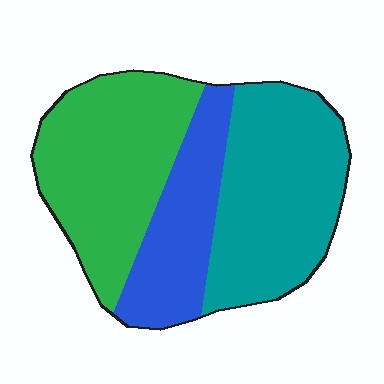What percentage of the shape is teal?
Teal takes up about two fifths (2/5) of the shape.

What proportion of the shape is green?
Green takes up about three eighths (3/8) of the shape.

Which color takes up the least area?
Blue, at roughly 25%.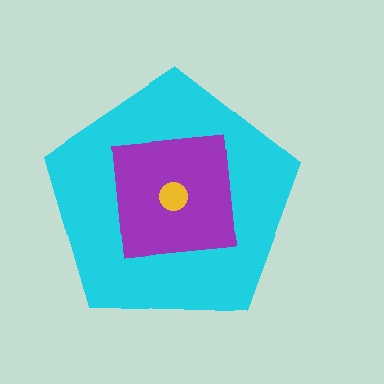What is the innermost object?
The yellow circle.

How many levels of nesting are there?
3.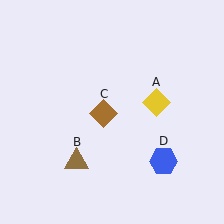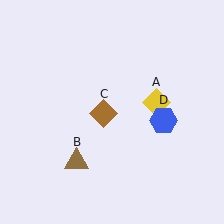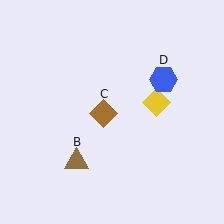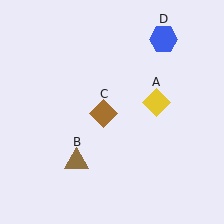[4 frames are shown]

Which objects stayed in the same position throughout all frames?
Yellow diamond (object A) and brown triangle (object B) and brown diamond (object C) remained stationary.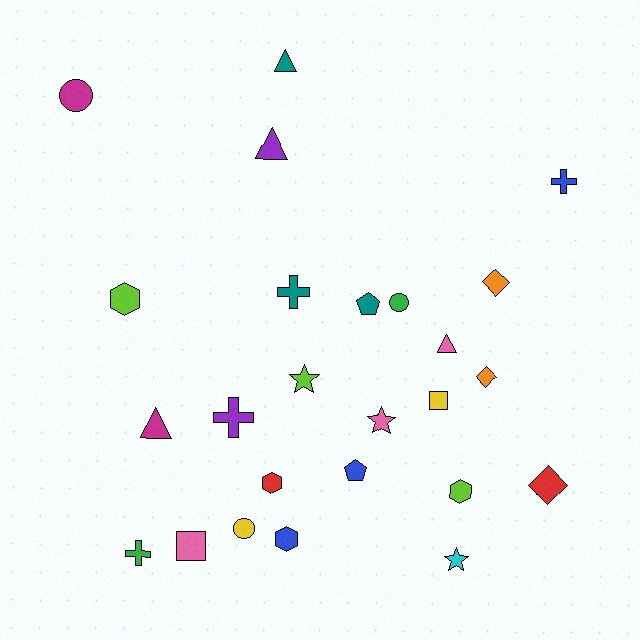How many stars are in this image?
There are 3 stars.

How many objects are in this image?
There are 25 objects.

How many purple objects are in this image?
There are 2 purple objects.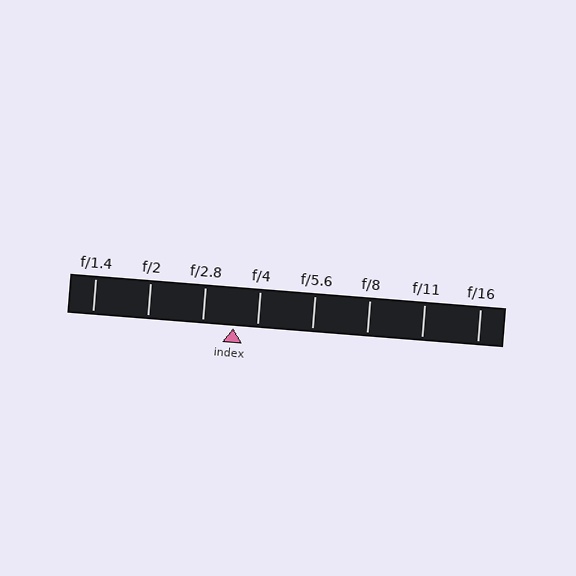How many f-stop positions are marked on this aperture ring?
There are 8 f-stop positions marked.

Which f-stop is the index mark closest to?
The index mark is closest to f/4.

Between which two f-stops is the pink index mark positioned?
The index mark is between f/2.8 and f/4.